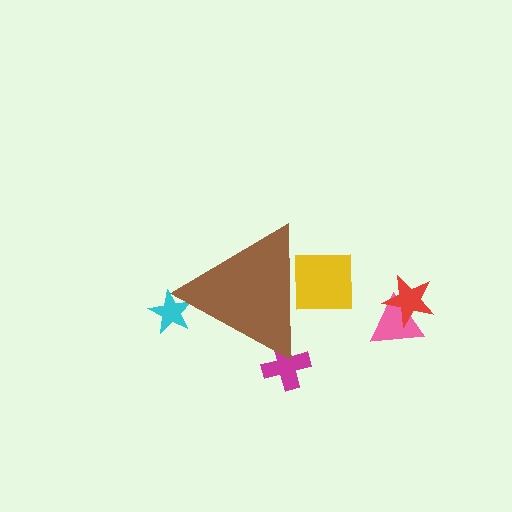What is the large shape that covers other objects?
A brown triangle.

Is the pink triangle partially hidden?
No, the pink triangle is fully visible.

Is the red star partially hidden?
No, the red star is fully visible.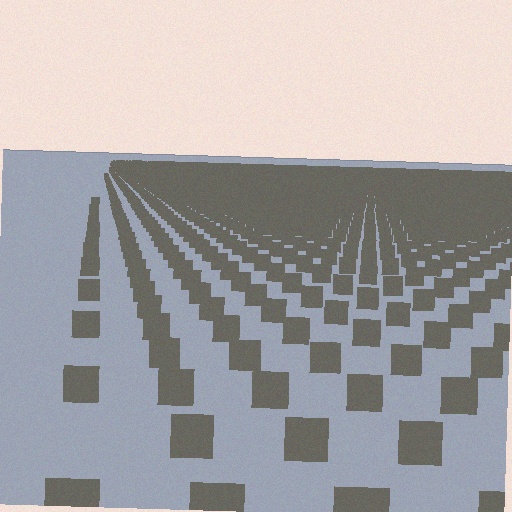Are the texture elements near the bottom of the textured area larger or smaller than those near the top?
Larger. Near the bottom, elements are closer to the viewer and appear at a bigger on-screen size.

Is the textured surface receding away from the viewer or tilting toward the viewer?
The surface is receding away from the viewer. Texture elements get smaller and denser toward the top.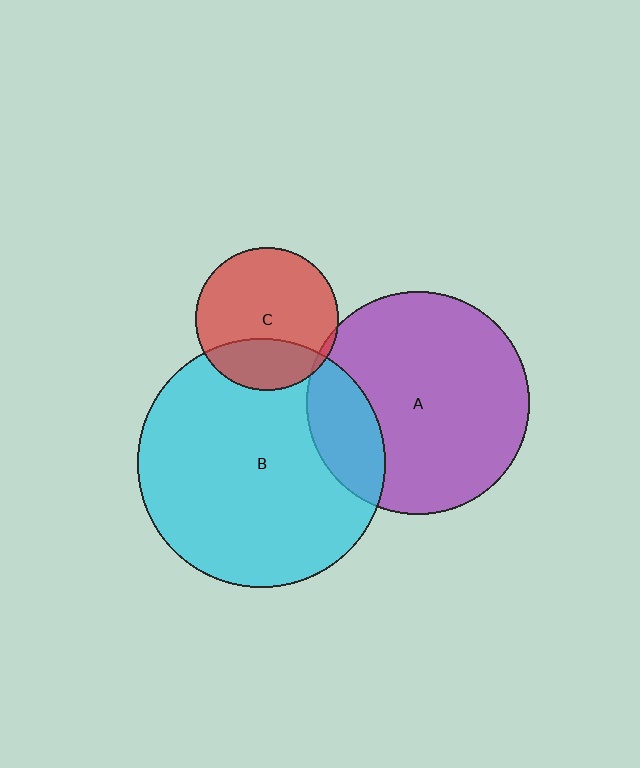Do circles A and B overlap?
Yes.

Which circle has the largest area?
Circle B (cyan).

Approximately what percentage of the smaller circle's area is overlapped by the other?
Approximately 20%.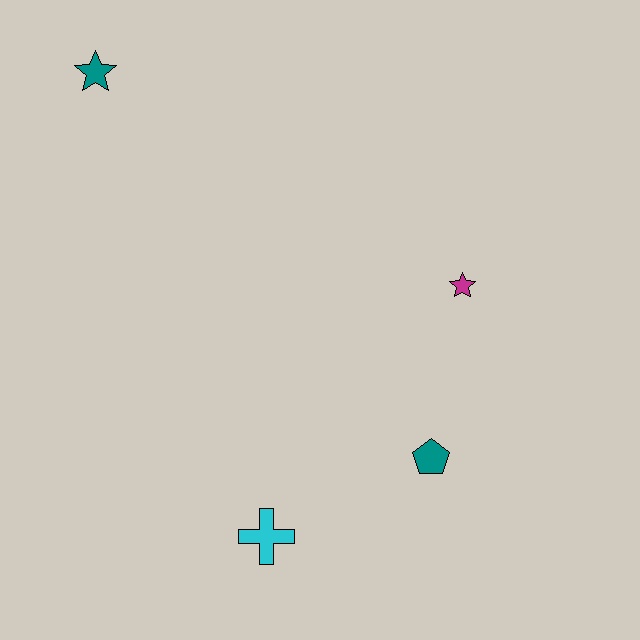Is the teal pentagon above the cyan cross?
Yes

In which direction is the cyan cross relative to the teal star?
The cyan cross is below the teal star.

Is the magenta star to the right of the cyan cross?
Yes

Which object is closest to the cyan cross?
The teal pentagon is closest to the cyan cross.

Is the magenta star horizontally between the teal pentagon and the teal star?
No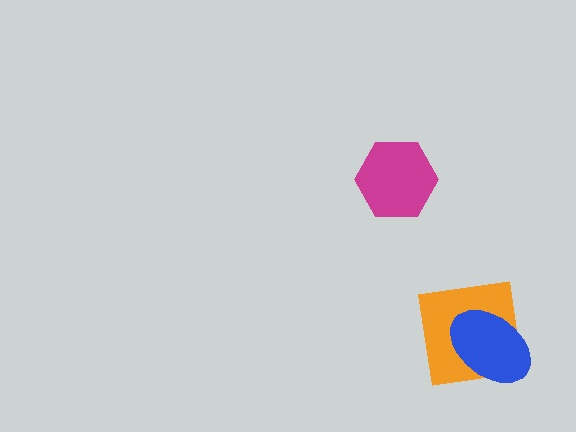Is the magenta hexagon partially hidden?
No, no other shape covers it.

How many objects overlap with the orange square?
1 object overlaps with the orange square.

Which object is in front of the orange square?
The blue ellipse is in front of the orange square.